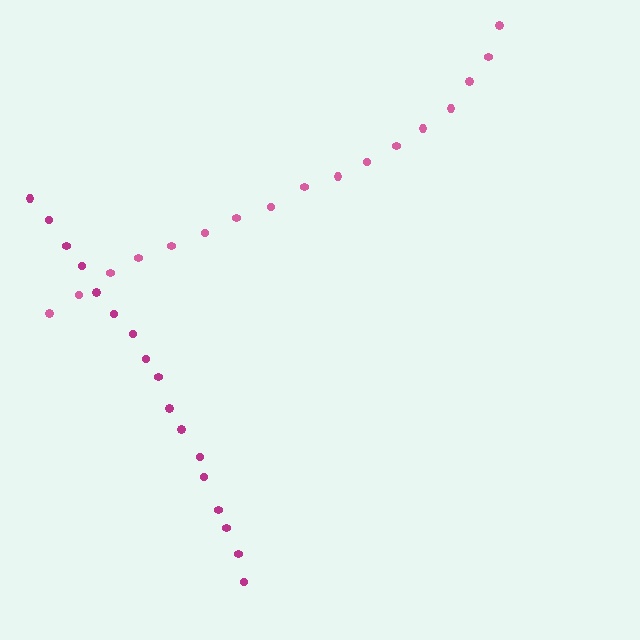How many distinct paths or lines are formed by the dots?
There are 2 distinct paths.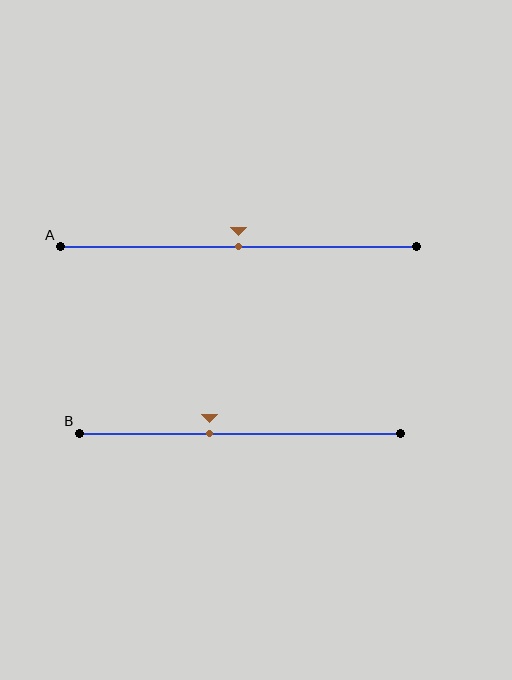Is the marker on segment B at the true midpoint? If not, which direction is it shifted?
No, the marker on segment B is shifted to the left by about 9% of the segment length.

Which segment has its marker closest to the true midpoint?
Segment A has its marker closest to the true midpoint.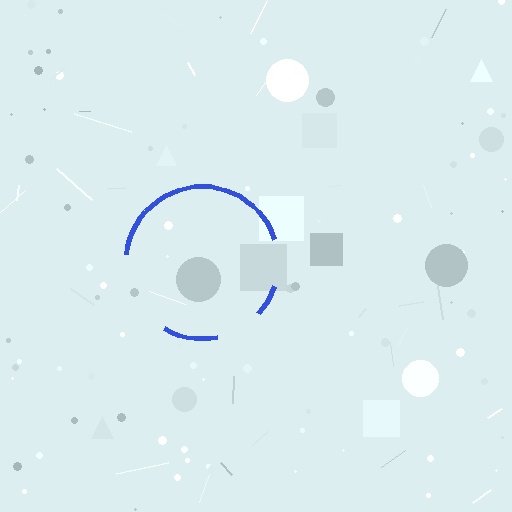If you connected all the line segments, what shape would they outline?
They would outline a circle.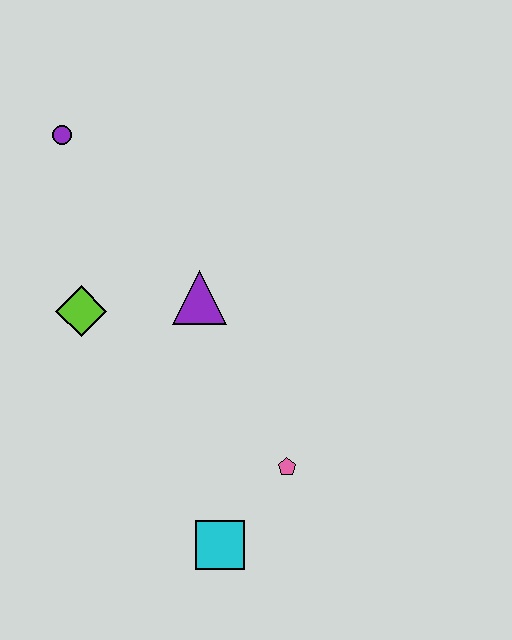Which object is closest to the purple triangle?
The lime diamond is closest to the purple triangle.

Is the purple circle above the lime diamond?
Yes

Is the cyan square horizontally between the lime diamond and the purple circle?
No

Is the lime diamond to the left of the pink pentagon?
Yes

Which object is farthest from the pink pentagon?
The purple circle is farthest from the pink pentagon.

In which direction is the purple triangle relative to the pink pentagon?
The purple triangle is above the pink pentagon.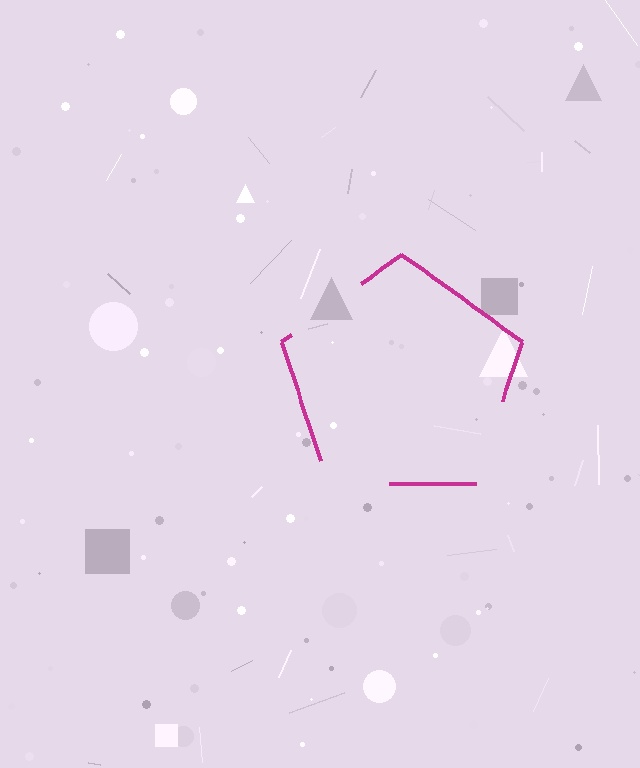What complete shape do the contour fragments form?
The contour fragments form a pentagon.